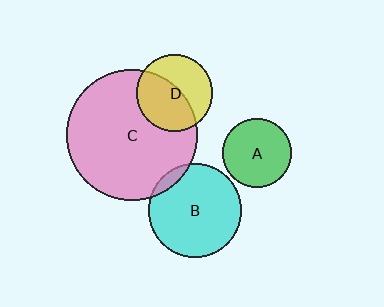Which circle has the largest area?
Circle C (pink).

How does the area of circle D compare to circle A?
Approximately 1.3 times.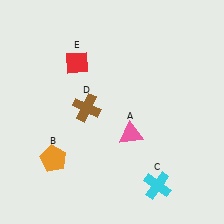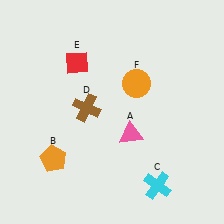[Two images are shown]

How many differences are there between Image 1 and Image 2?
There is 1 difference between the two images.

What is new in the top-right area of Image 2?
An orange circle (F) was added in the top-right area of Image 2.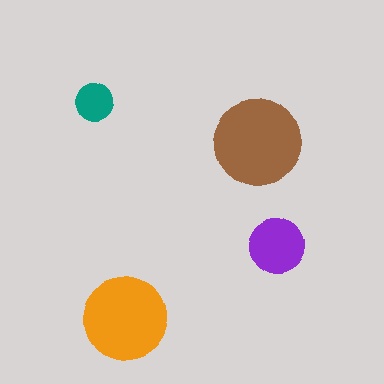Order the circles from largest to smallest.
the brown one, the orange one, the purple one, the teal one.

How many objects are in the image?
There are 4 objects in the image.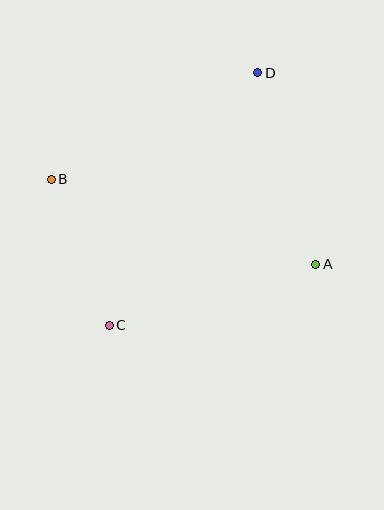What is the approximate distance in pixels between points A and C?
The distance between A and C is approximately 215 pixels.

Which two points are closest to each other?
Points B and C are closest to each other.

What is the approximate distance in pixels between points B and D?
The distance between B and D is approximately 233 pixels.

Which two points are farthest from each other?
Points C and D are farthest from each other.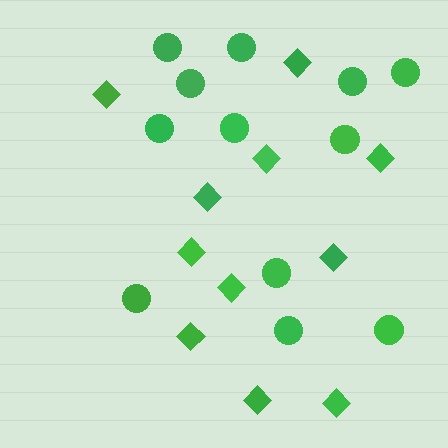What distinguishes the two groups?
There are 2 groups: one group of circles (12) and one group of diamonds (11).